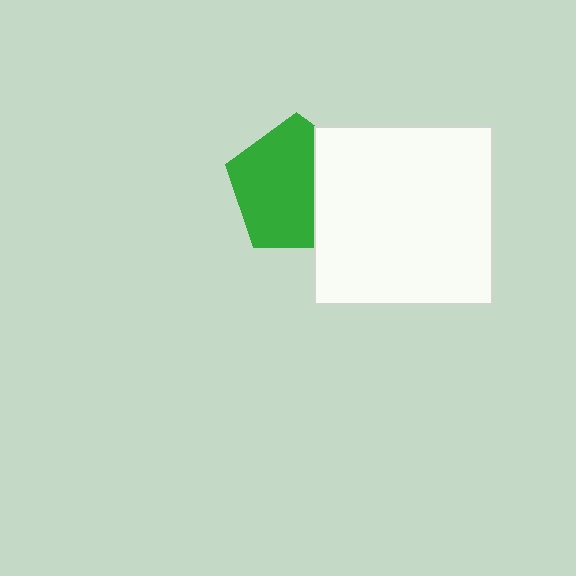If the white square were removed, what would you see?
You would see the complete green pentagon.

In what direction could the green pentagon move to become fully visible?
The green pentagon could move left. That would shift it out from behind the white square entirely.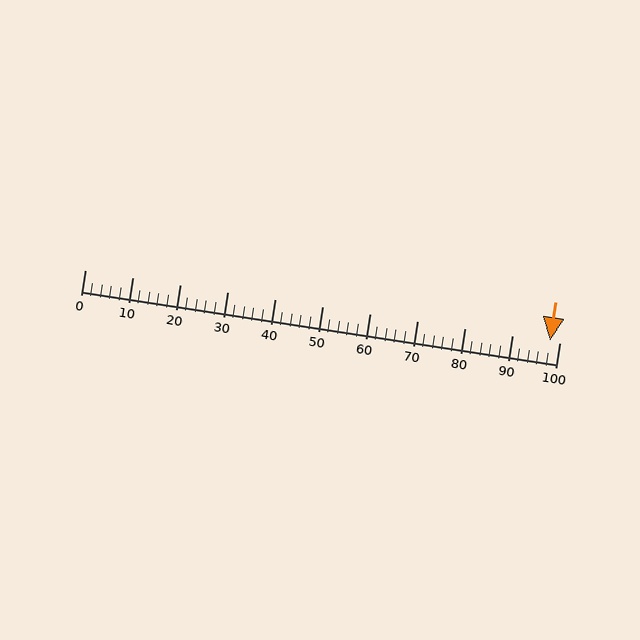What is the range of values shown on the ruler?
The ruler shows values from 0 to 100.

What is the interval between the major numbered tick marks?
The major tick marks are spaced 10 units apart.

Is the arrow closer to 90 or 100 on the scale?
The arrow is closer to 100.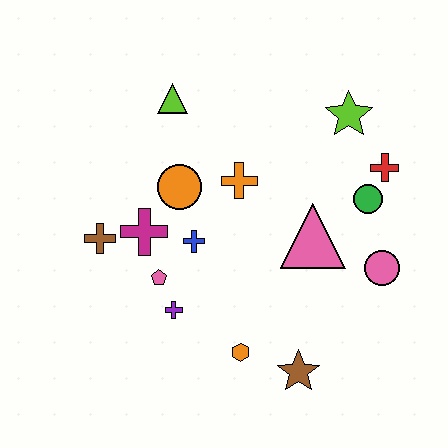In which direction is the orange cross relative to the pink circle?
The orange cross is to the left of the pink circle.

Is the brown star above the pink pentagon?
No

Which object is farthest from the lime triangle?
The brown star is farthest from the lime triangle.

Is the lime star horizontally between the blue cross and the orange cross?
No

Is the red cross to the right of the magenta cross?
Yes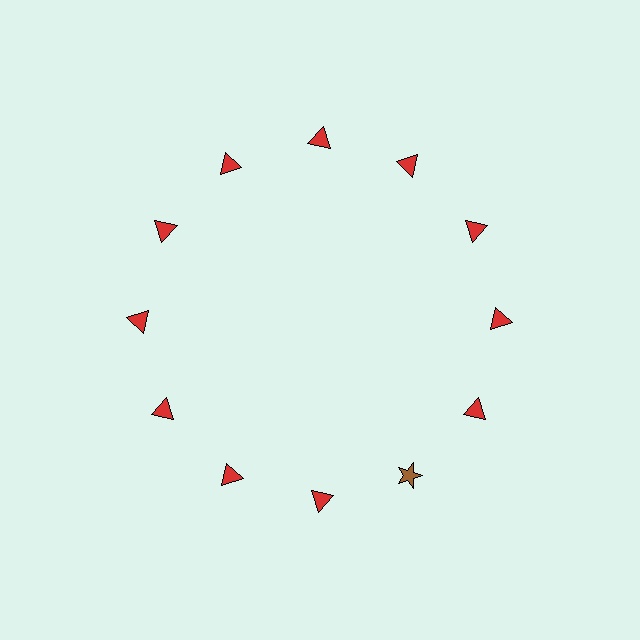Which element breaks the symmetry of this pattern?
The brown star at roughly the 5 o'clock position breaks the symmetry. All other shapes are red triangles.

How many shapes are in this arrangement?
There are 12 shapes arranged in a ring pattern.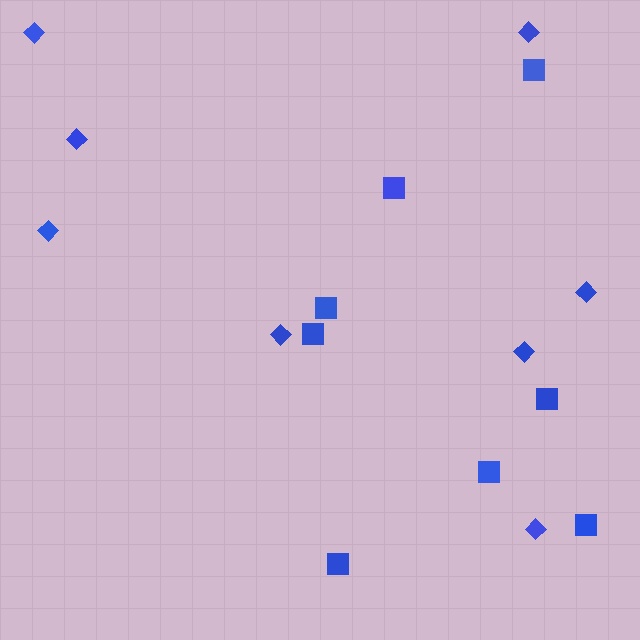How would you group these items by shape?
There are 2 groups: one group of squares (8) and one group of diamonds (8).